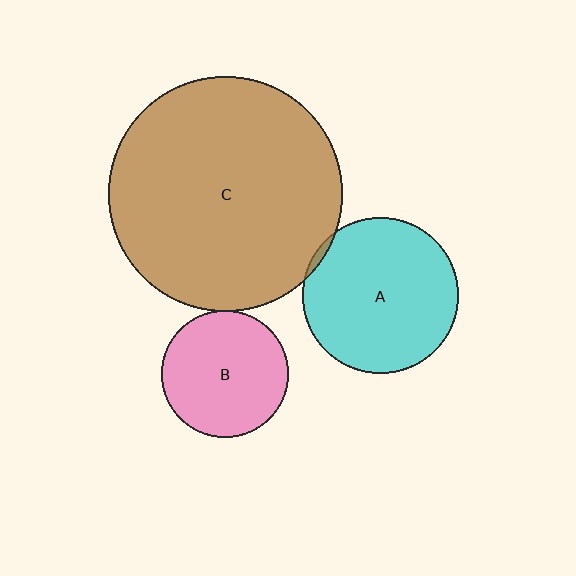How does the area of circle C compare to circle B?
Approximately 3.4 times.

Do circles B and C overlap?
Yes.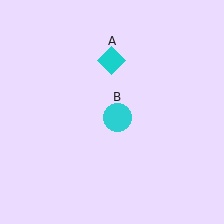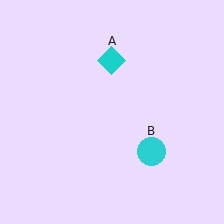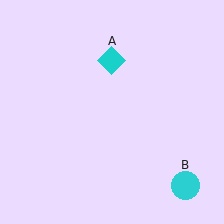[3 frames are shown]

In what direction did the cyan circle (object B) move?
The cyan circle (object B) moved down and to the right.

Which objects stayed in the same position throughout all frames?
Cyan diamond (object A) remained stationary.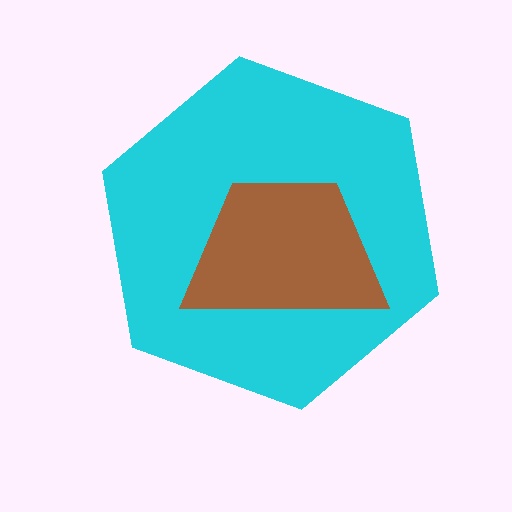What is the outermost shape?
The cyan hexagon.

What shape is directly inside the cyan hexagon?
The brown trapezoid.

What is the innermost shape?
The brown trapezoid.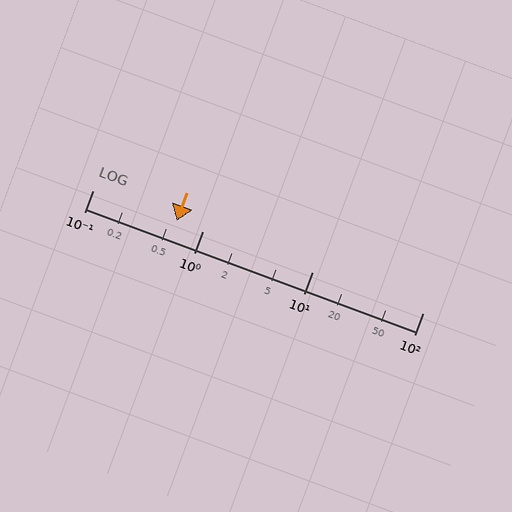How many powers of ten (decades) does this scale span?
The scale spans 3 decades, from 0.1 to 100.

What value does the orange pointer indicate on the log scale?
The pointer indicates approximately 0.58.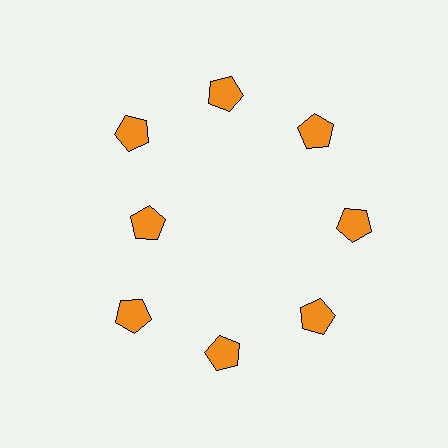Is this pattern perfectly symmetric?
No. The 8 orange pentagons are arranged in a ring, but one element near the 9 o'clock position is pulled inward toward the center, breaking the 8-fold rotational symmetry.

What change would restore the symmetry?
The symmetry would be restored by moving it outward, back onto the ring so that all 8 pentagons sit at equal angles and equal distance from the center.